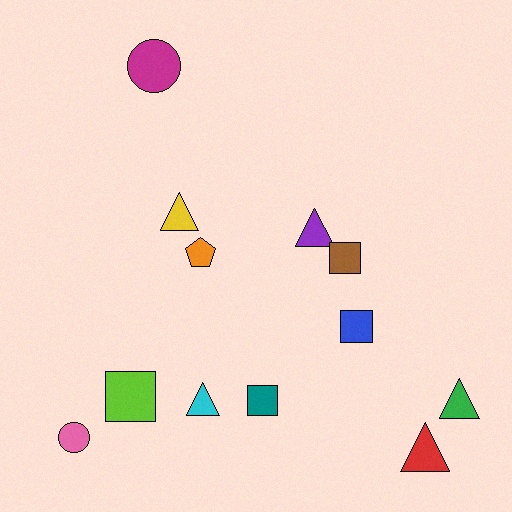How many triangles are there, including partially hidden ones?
There are 5 triangles.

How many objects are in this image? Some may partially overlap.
There are 12 objects.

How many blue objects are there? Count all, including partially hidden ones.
There is 1 blue object.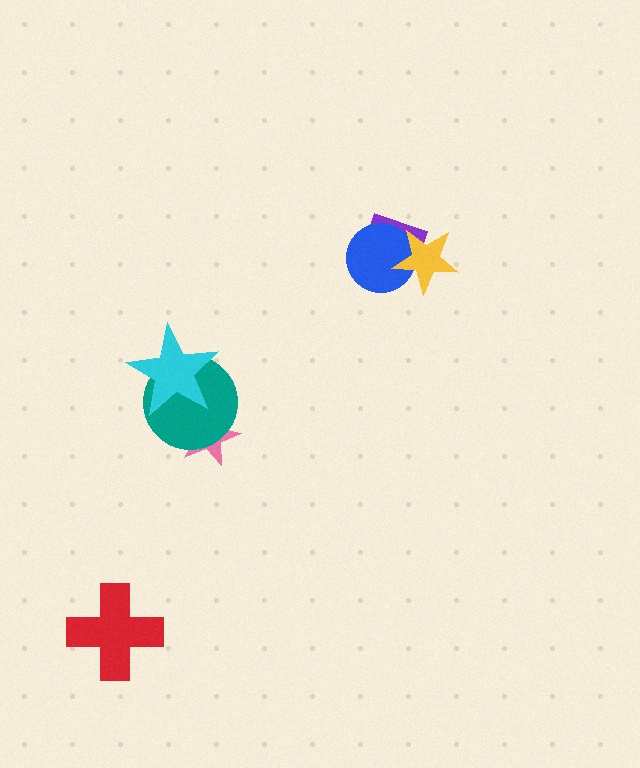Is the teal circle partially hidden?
Yes, it is partially covered by another shape.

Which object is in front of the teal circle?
The cyan star is in front of the teal circle.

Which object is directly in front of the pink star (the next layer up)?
The teal circle is directly in front of the pink star.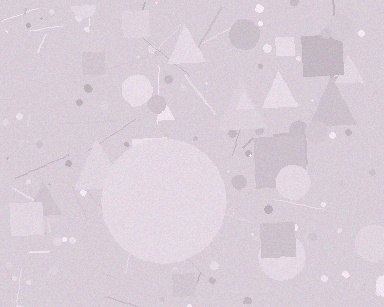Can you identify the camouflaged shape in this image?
The camouflaged shape is a circle.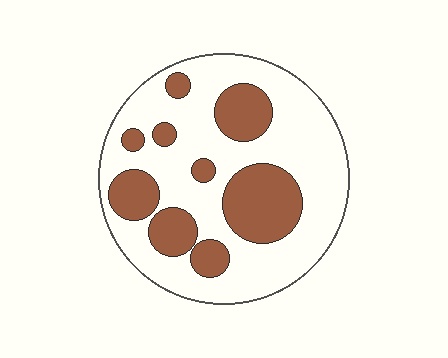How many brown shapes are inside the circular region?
9.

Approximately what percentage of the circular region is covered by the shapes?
Approximately 30%.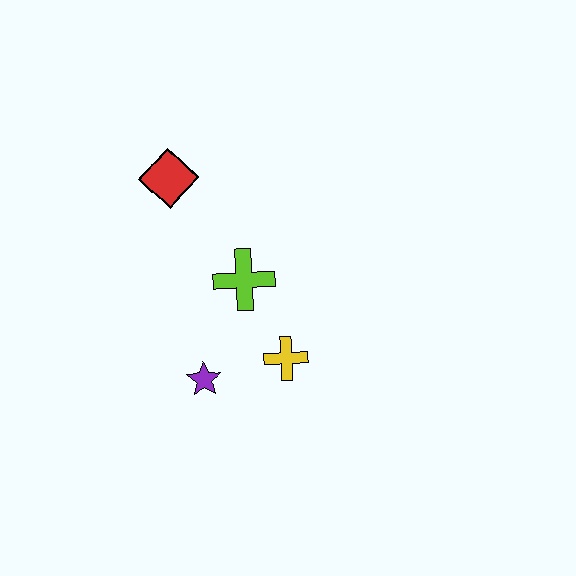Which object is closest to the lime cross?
The yellow cross is closest to the lime cross.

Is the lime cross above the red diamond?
No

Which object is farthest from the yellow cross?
The red diamond is farthest from the yellow cross.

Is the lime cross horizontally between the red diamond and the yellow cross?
Yes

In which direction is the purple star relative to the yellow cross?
The purple star is to the left of the yellow cross.